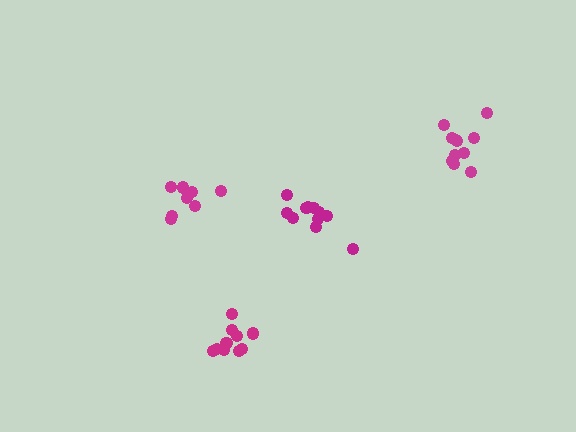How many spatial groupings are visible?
There are 4 spatial groupings.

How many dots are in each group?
Group 1: 11 dots, Group 2: 11 dots, Group 3: 8 dots, Group 4: 11 dots (41 total).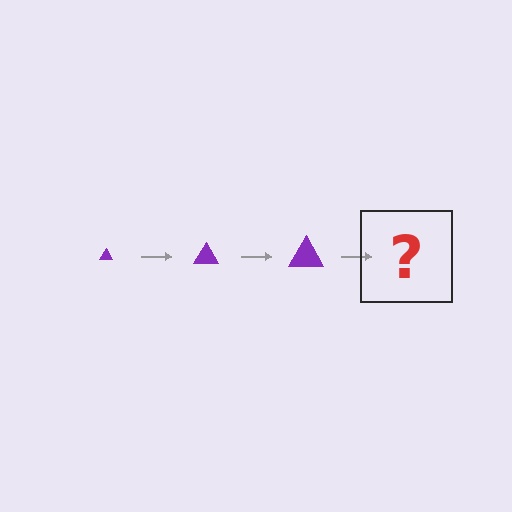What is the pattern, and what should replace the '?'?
The pattern is that the triangle gets progressively larger each step. The '?' should be a purple triangle, larger than the previous one.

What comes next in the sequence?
The next element should be a purple triangle, larger than the previous one.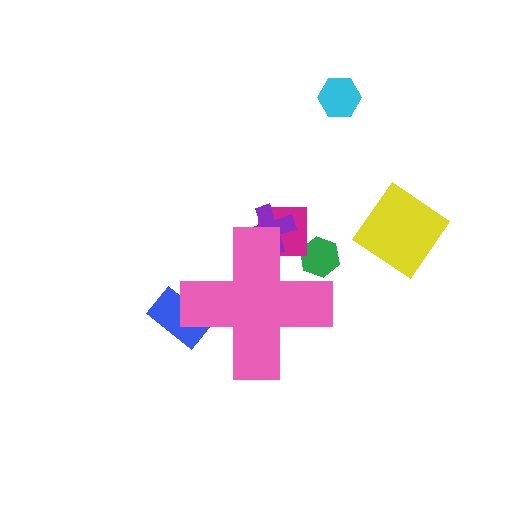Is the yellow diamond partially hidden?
No, the yellow diamond is fully visible.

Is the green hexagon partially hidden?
Yes, the green hexagon is partially hidden behind the pink cross.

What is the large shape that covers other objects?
A pink cross.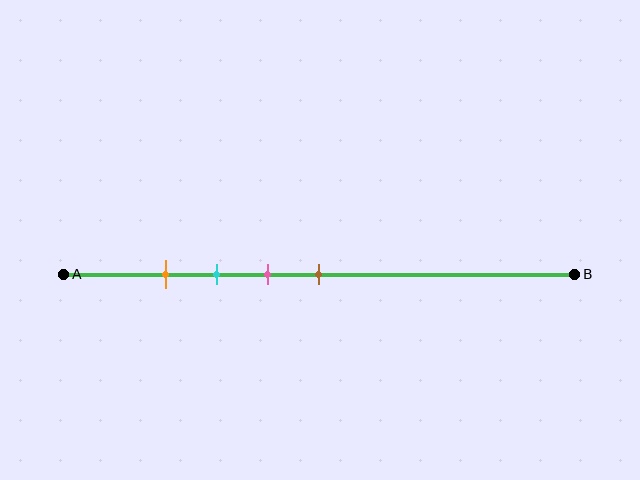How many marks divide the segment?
There are 4 marks dividing the segment.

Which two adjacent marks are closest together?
The orange and cyan marks are the closest adjacent pair.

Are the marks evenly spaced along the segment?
Yes, the marks are approximately evenly spaced.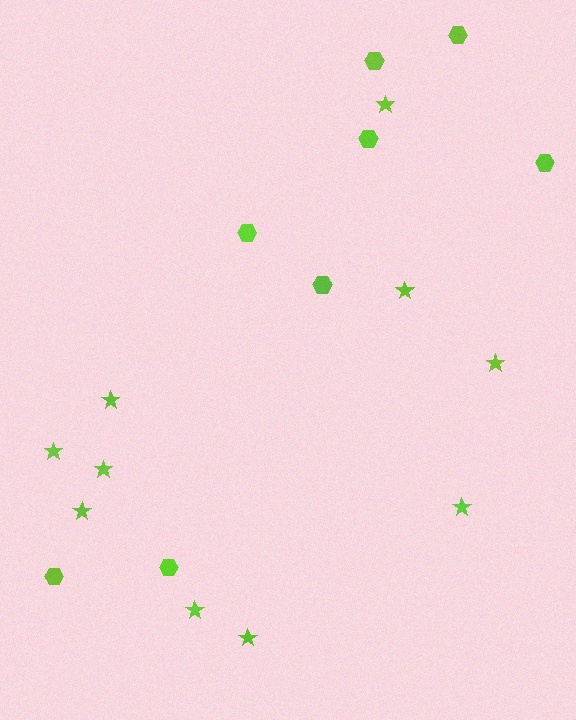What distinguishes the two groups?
There are 2 groups: one group of stars (10) and one group of hexagons (8).